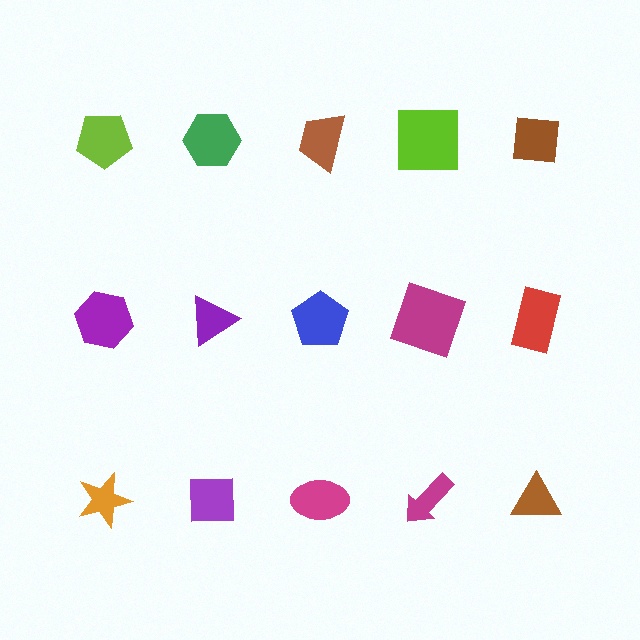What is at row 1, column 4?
A lime square.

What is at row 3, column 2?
A purple square.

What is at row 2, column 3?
A blue pentagon.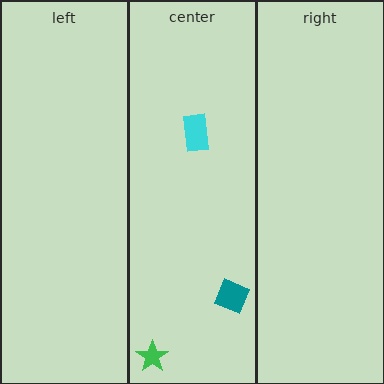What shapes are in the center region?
The green star, the cyan rectangle, the teal square.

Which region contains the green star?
The center region.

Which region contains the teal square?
The center region.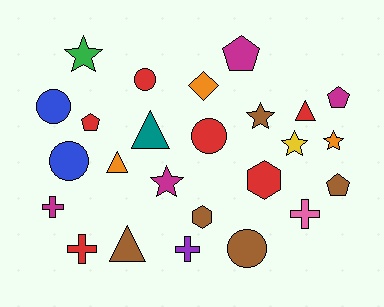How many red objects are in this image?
There are 6 red objects.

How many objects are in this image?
There are 25 objects.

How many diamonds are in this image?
There is 1 diamond.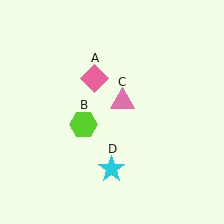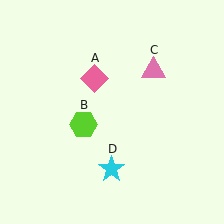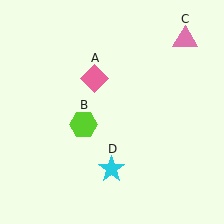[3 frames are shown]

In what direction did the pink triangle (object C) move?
The pink triangle (object C) moved up and to the right.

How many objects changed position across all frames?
1 object changed position: pink triangle (object C).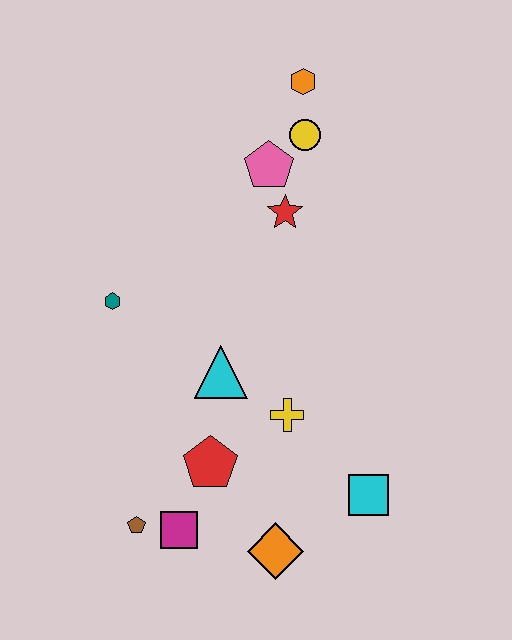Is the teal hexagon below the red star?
Yes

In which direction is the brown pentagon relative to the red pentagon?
The brown pentagon is to the left of the red pentagon.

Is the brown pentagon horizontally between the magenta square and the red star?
No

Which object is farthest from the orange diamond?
The orange hexagon is farthest from the orange diamond.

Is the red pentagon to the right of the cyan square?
No